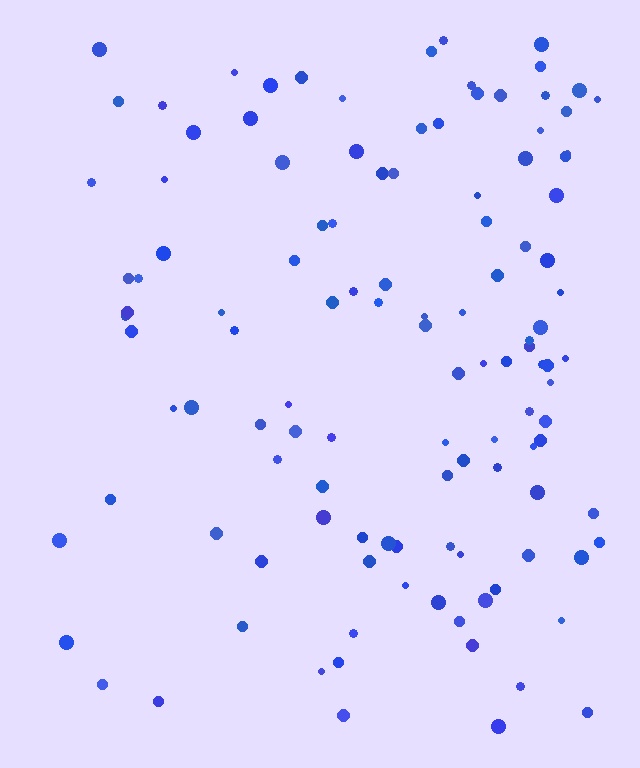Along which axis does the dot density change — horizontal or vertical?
Horizontal.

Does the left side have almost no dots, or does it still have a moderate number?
Still a moderate number, just noticeably fewer than the right.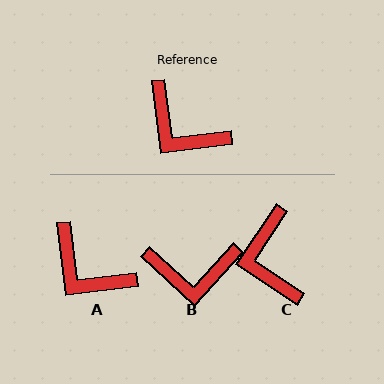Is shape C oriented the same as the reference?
No, it is off by about 41 degrees.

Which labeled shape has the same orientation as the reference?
A.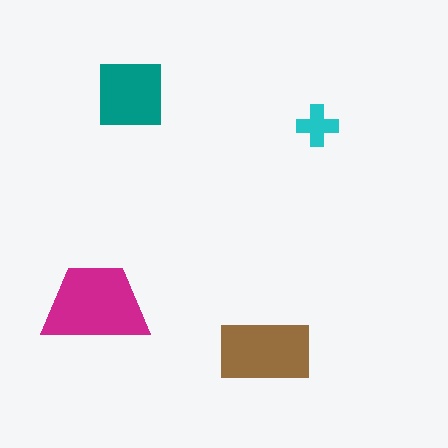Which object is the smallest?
The cyan cross.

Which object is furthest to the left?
The magenta trapezoid is leftmost.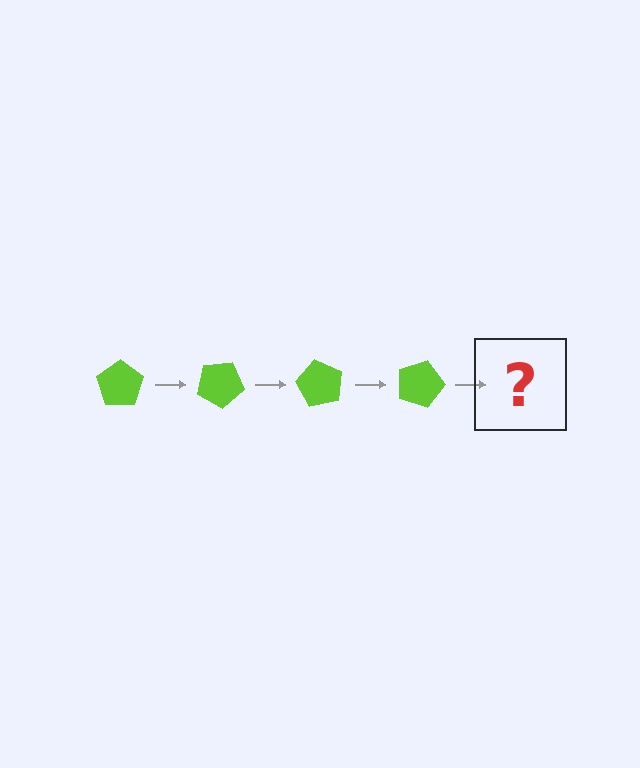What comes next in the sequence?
The next element should be a lime pentagon rotated 120 degrees.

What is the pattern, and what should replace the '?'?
The pattern is that the pentagon rotates 30 degrees each step. The '?' should be a lime pentagon rotated 120 degrees.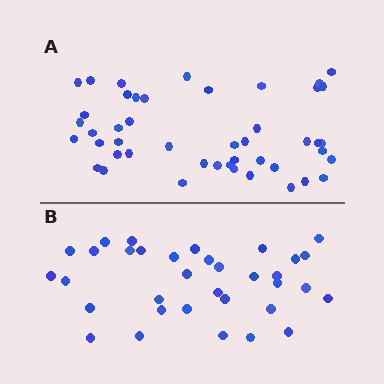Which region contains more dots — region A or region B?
Region A (the top region) has more dots.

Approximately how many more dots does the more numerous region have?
Region A has roughly 12 or so more dots than region B.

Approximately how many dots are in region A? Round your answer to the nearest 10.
About 50 dots. (The exact count is 46, which rounds to 50.)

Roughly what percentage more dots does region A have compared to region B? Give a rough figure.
About 35% more.